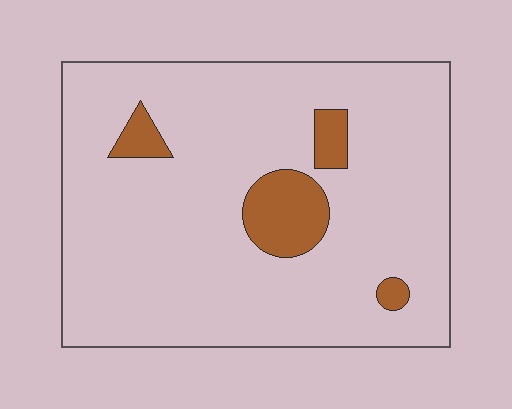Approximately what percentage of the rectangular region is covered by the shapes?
Approximately 10%.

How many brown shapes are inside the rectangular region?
4.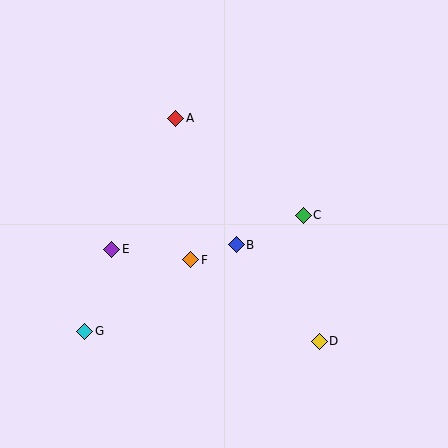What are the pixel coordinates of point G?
Point G is at (85, 331).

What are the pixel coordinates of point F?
Point F is at (191, 260).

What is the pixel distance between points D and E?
The distance between D and E is 227 pixels.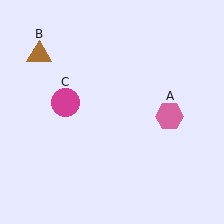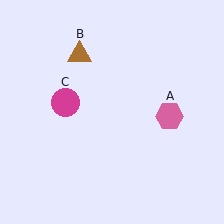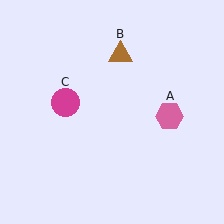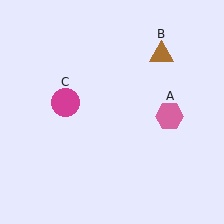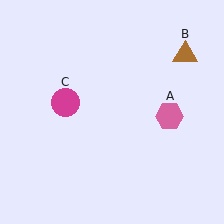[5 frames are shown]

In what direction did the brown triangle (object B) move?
The brown triangle (object B) moved right.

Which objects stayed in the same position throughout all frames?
Pink hexagon (object A) and magenta circle (object C) remained stationary.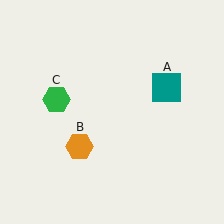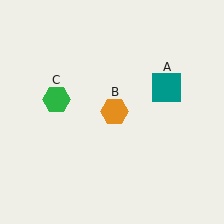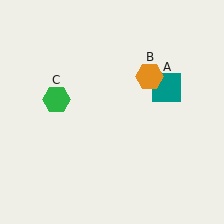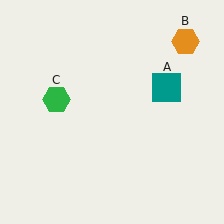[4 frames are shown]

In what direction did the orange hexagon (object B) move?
The orange hexagon (object B) moved up and to the right.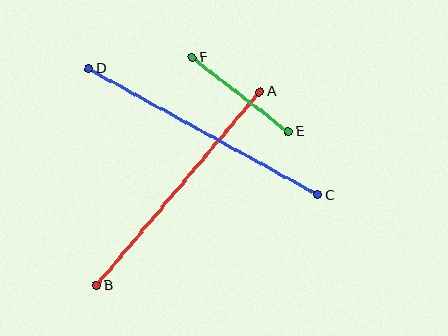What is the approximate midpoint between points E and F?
The midpoint is at approximately (240, 95) pixels.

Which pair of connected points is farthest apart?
Points C and D are farthest apart.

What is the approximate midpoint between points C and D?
The midpoint is at approximately (203, 132) pixels.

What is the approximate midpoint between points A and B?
The midpoint is at approximately (178, 189) pixels.